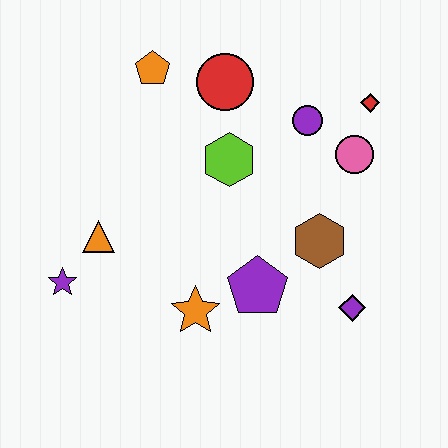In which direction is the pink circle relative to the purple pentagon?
The pink circle is above the purple pentagon.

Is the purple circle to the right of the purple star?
Yes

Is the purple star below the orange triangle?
Yes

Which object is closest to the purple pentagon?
The orange star is closest to the purple pentagon.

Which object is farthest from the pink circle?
The purple star is farthest from the pink circle.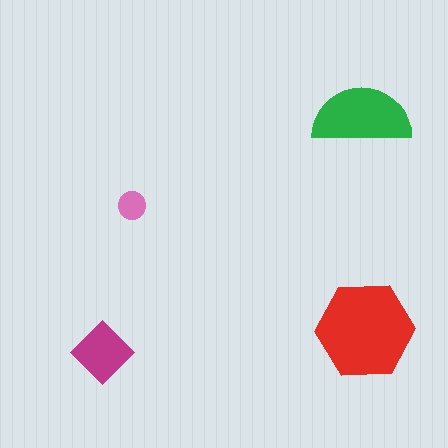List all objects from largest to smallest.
The red hexagon, the green semicircle, the magenta diamond, the pink circle.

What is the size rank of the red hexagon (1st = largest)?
1st.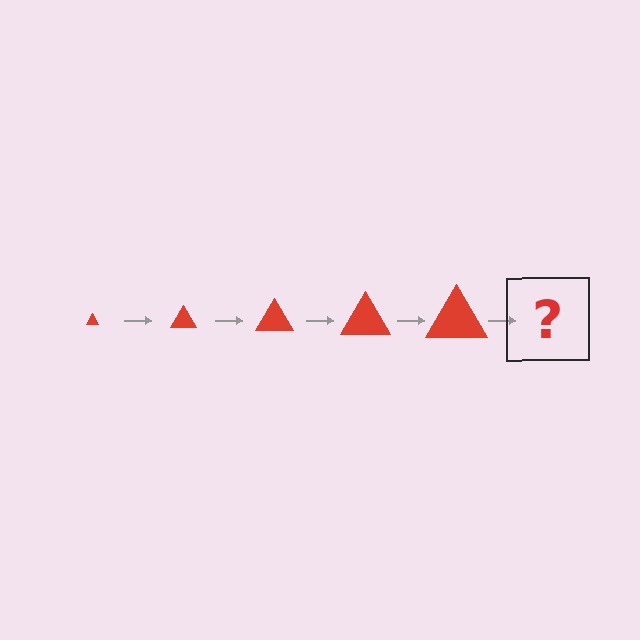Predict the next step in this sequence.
The next step is a red triangle, larger than the previous one.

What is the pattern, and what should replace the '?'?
The pattern is that the triangle gets progressively larger each step. The '?' should be a red triangle, larger than the previous one.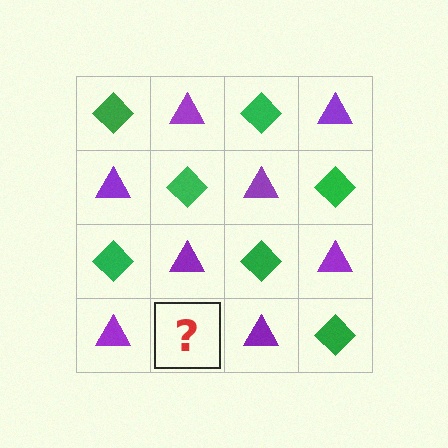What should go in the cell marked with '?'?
The missing cell should contain a green diamond.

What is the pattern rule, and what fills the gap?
The rule is that it alternates green diamond and purple triangle in a checkerboard pattern. The gap should be filled with a green diamond.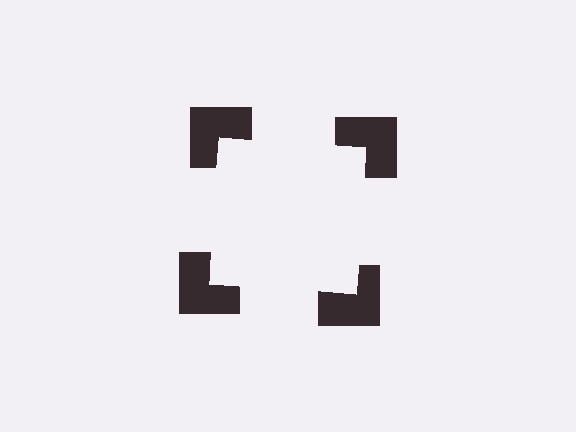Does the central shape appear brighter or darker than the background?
It typically appears slightly brighter than the background, even though no actual brightness change is drawn.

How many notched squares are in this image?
There are 4 — one at each vertex of the illusory square.